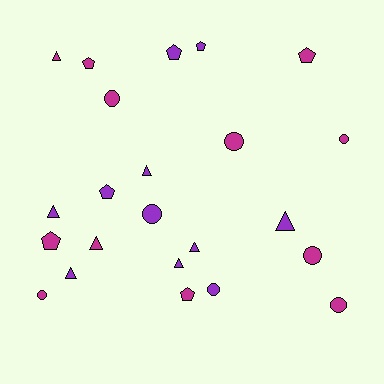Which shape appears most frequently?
Circle, with 8 objects.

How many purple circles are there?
There are 2 purple circles.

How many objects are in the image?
There are 23 objects.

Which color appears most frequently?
Magenta, with 12 objects.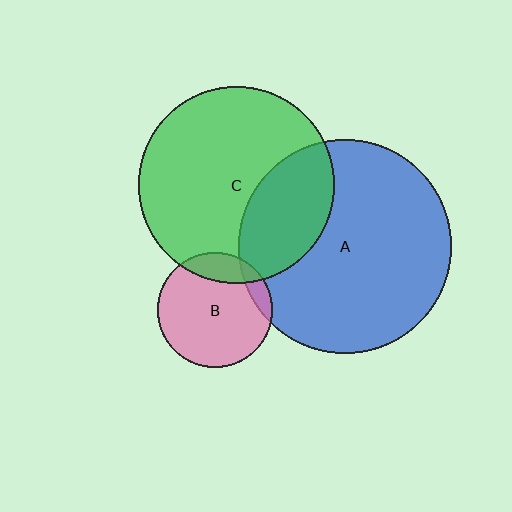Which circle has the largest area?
Circle A (blue).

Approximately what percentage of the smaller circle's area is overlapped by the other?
Approximately 30%.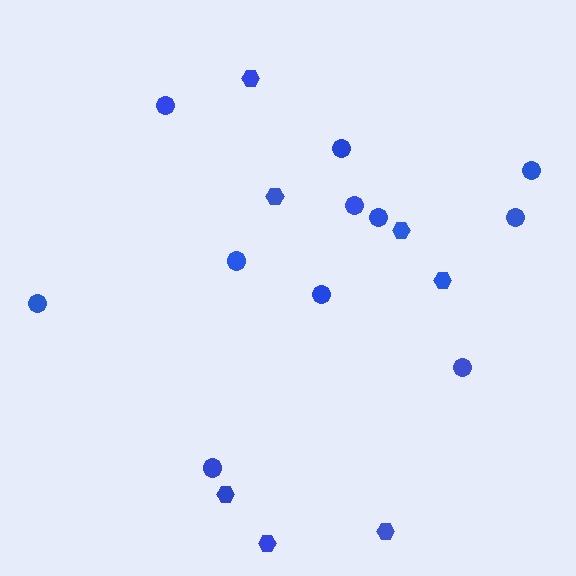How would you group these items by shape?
There are 2 groups: one group of hexagons (7) and one group of circles (11).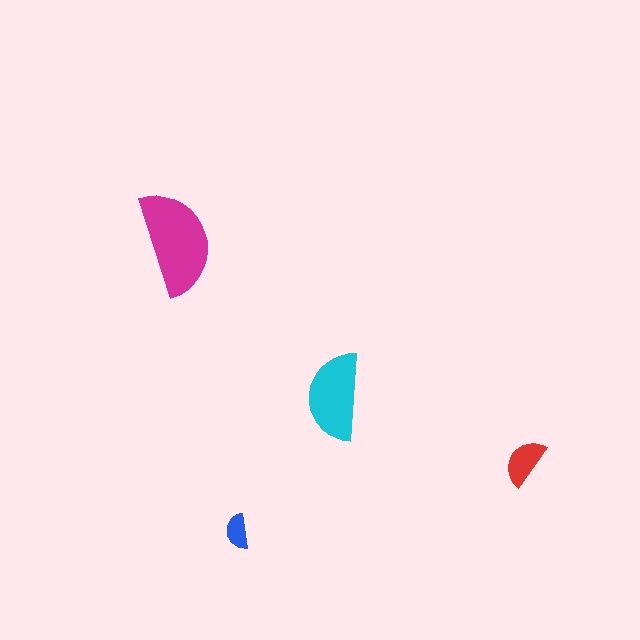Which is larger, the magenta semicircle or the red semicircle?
The magenta one.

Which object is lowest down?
The blue semicircle is bottommost.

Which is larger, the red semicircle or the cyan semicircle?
The cyan one.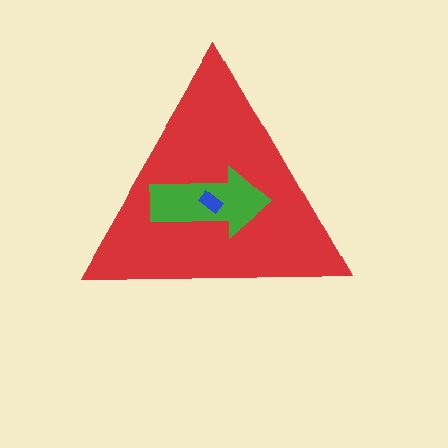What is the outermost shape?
The red triangle.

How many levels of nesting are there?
3.